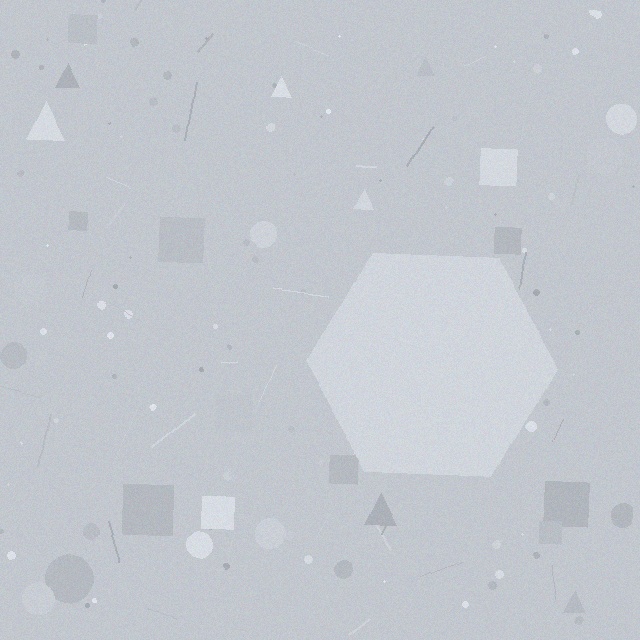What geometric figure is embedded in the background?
A hexagon is embedded in the background.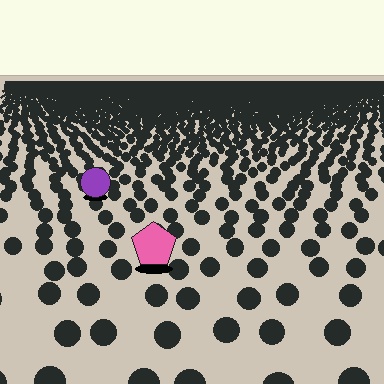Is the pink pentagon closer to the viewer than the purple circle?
Yes. The pink pentagon is closer — you can tell from the texture gradient: the ground texture is coarser near it.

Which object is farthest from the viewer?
The purple circle is farthest from the viewer. It appears smaller and the ground texture around it is denser.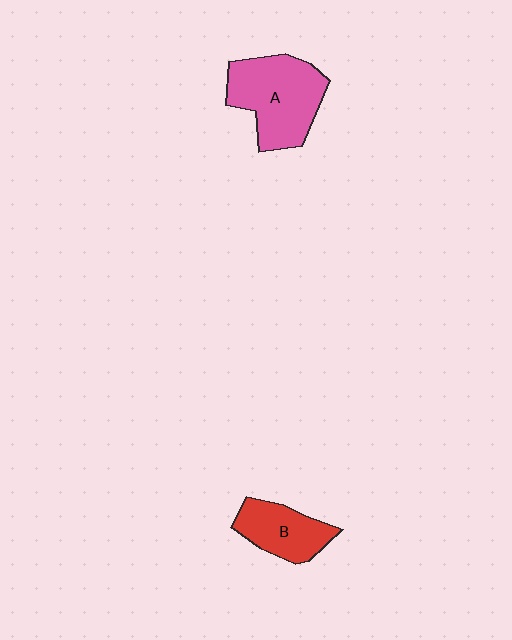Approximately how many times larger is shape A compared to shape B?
Approximately 1.6 times.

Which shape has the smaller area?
Shape B (red).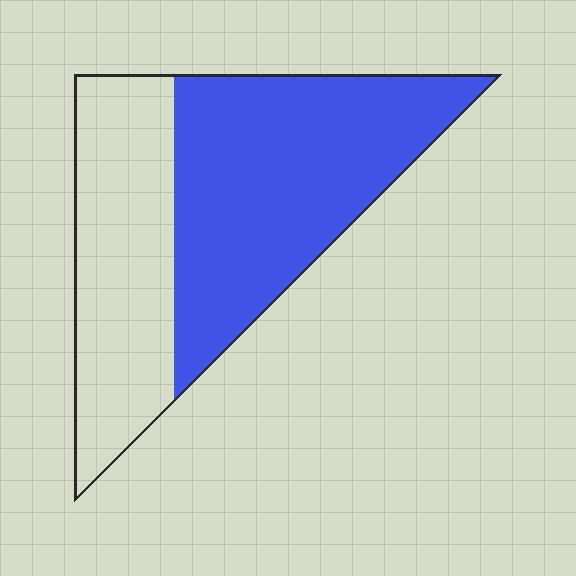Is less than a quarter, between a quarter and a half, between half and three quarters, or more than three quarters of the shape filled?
Between half and three quarters.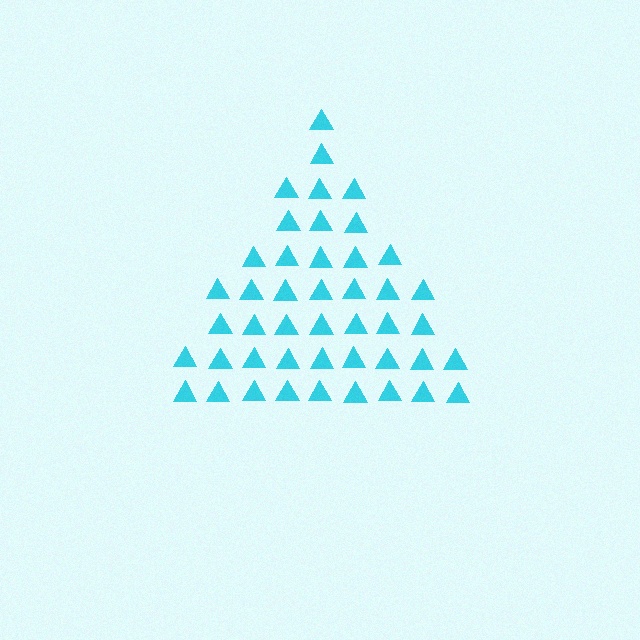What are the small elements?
The small elements are triangles.